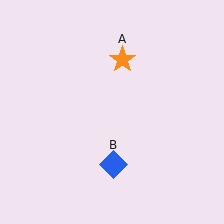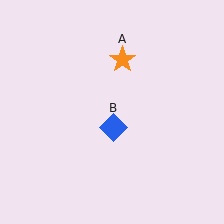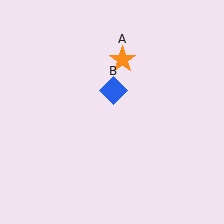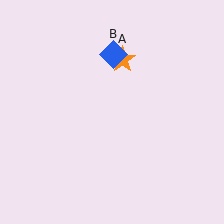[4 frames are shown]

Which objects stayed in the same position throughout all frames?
Orange star (object A) remained stationary.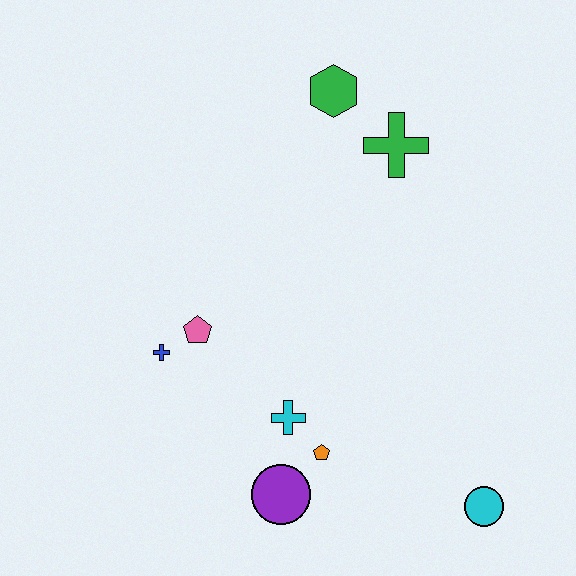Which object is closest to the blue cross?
The pink pentagon is closest to the blue cross.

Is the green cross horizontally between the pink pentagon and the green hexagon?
No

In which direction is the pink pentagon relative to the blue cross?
The pink pentagon is to the right of the blue cross.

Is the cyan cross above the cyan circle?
Yes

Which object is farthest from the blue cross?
The cyan circle is farthest from the blue cross.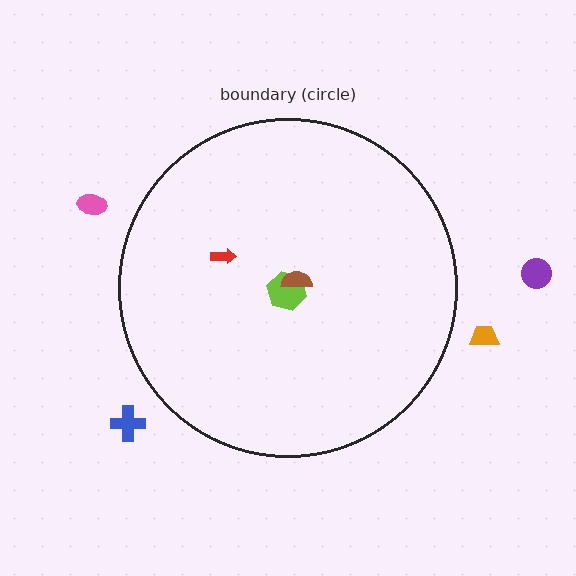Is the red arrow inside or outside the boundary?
Inside.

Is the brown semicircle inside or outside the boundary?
Inside.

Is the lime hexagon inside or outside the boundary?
Inside.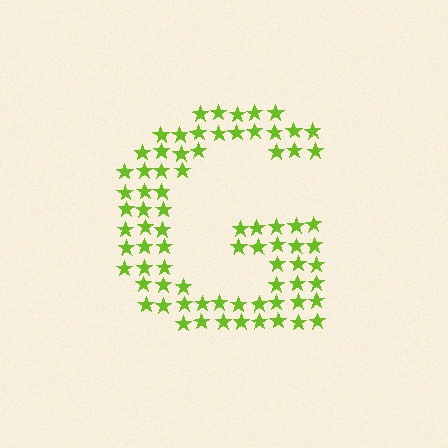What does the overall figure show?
The overall figure shows the letter G.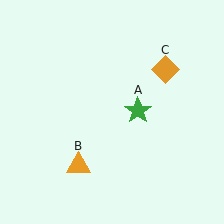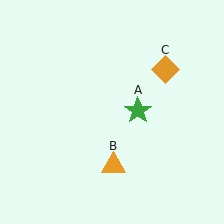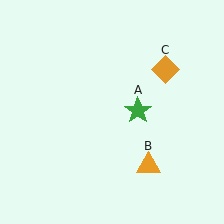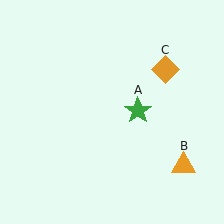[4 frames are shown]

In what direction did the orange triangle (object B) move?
The orange triangle (object B) moved right.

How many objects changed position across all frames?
1 object changed position: orange triangle (object B).